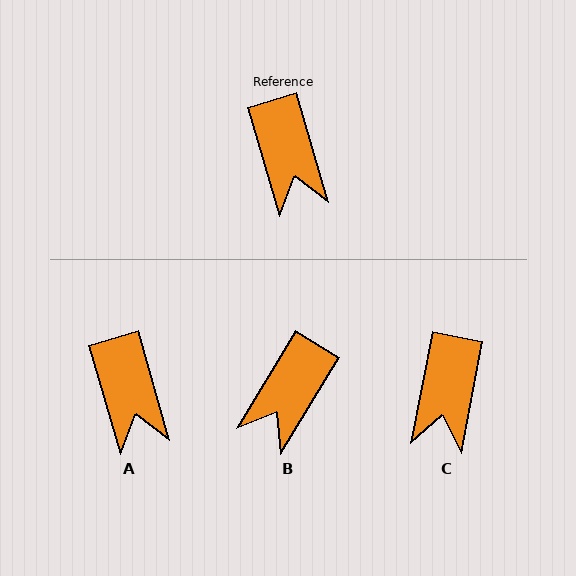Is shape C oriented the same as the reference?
No, it is off by about 27 degrees.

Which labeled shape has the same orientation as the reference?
A.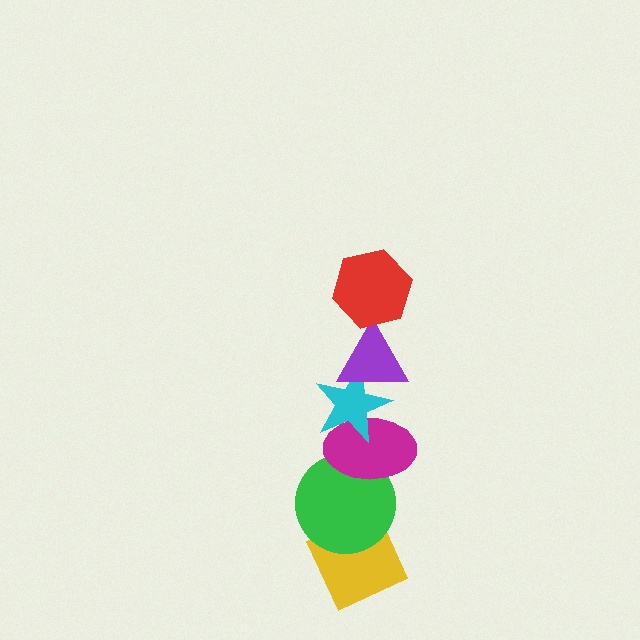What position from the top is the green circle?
The green circle is 5th from the top.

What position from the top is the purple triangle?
The purple triangle is 2nd from the top.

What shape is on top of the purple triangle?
The red hexagon is on top of the purple triangle.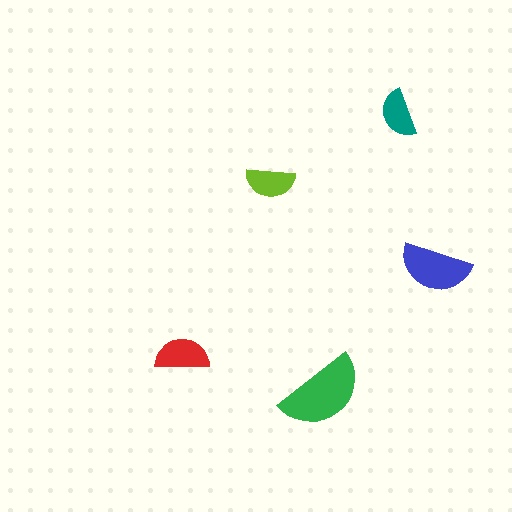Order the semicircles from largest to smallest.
the green one, the blue one, the red one, the lime one, the teal one.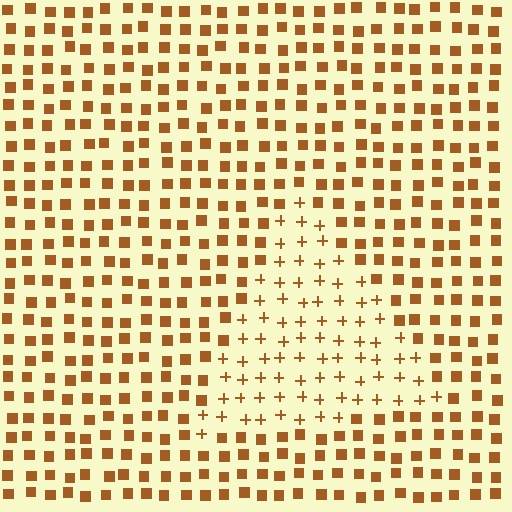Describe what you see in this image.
The image is filled with small brown elements arranged in a uniform grid. A triangle-shaped region contains plus signs, while the surrounding area contains squares. The boundary is defined purely by the change in element shape.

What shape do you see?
I see a triangle.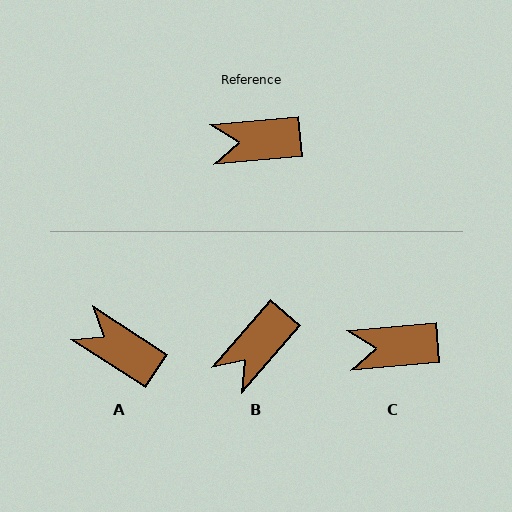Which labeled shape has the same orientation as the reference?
C.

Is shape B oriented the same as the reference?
No, it is off by about 44 degrees.